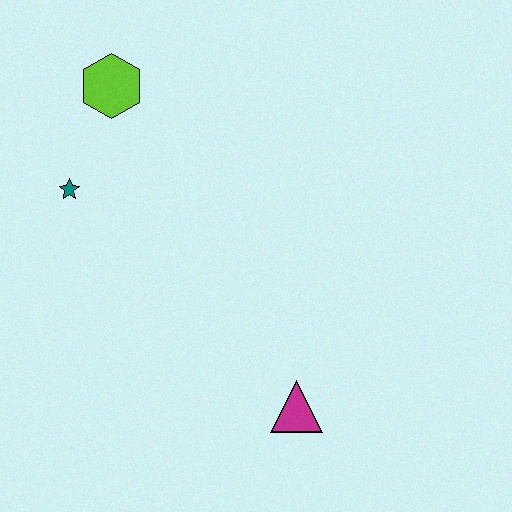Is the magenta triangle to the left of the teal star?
No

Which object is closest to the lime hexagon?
The teal star is closest to the lime hexagon.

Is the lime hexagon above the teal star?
Yes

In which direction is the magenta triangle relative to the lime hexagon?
The magenta triangle is below the lime hexagon.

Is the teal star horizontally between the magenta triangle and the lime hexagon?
No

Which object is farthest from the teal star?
The magenta triangle is farthest from the teal star.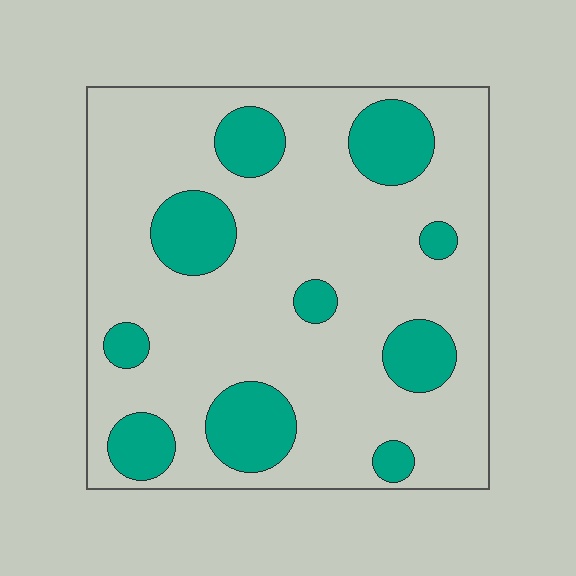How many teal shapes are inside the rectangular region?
10.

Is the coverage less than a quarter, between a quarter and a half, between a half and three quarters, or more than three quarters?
Less than a quarter.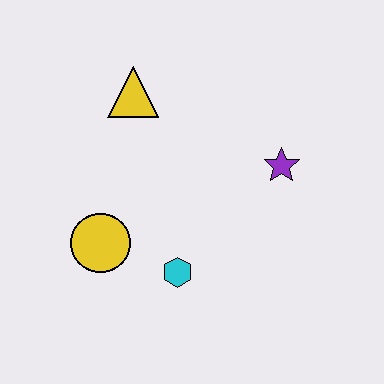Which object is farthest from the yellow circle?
The purple star is farthest from the yellow circle.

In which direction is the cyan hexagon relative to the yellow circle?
The cyan hexagon is to the right of the yellow circle.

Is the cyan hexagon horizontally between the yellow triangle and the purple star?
Yes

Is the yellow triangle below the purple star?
No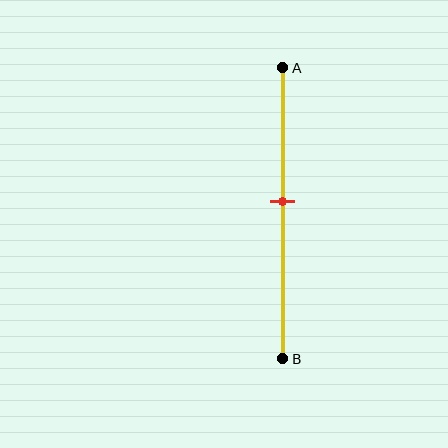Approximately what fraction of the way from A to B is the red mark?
The red mark is approximately 45% of the way from A to B.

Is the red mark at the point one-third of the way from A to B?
No, the mark is at about 45% from A, not at the 33% one-third point.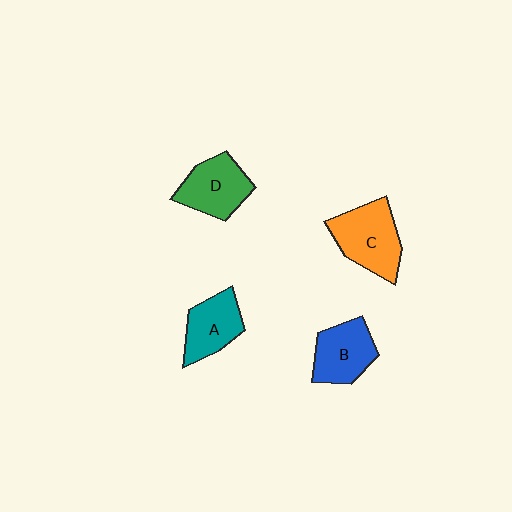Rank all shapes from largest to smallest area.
From largest to smallest: C (orange), D (green), B (blue), A (teal).